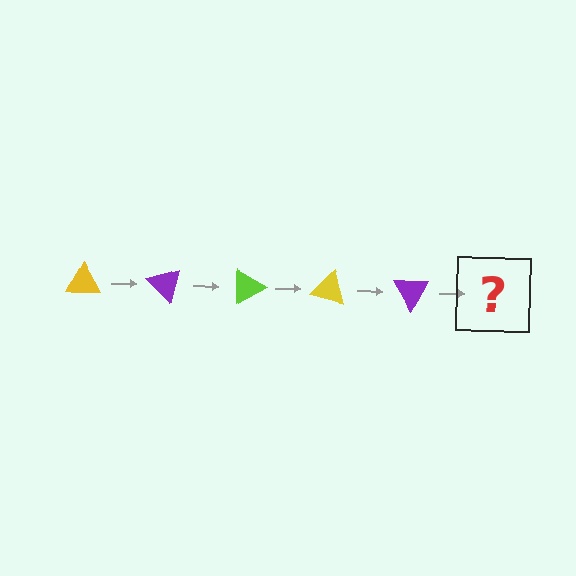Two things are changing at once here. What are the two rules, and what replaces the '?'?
The two rules are that it rotates 45 degrees each step and the color cycles through yellow, purple, and lime. The '?' should be a lime triangle, rotated 225 degrees from the start.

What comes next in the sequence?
The next element should be a lime triangle, rotated 225 degrees from the start.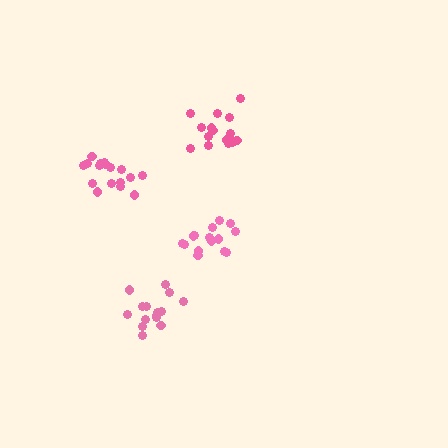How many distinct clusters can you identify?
There are 4 distinct clusters.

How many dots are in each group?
Group 1: 15 dots, Group 2: 16 dots, Group 3: 15 dots, Group 4: 17 dots (63 total).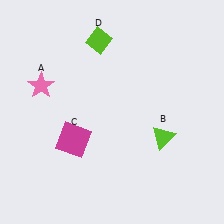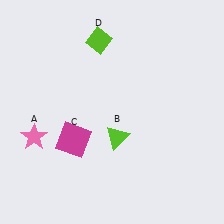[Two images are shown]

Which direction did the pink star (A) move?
The pink star (A) moved down.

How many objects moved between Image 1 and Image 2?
2 objects moved between the two images.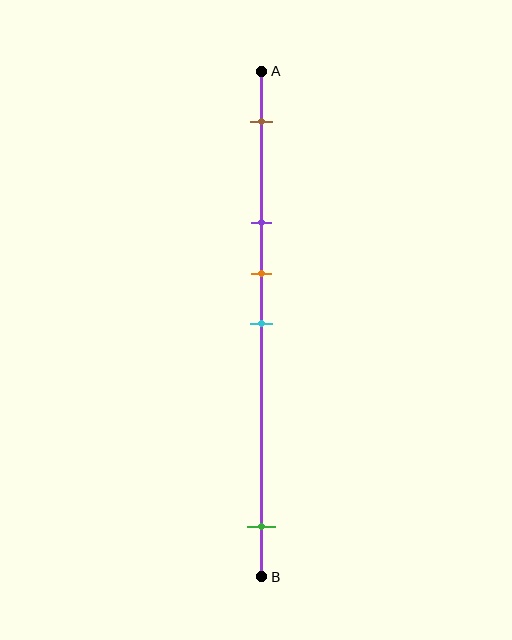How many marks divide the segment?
There are 5 marks dividing the segment.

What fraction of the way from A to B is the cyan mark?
The cyan mark is approximately 50% (0.5) of the way from A to B.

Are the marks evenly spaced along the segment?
No, the marks are not evenly spaced.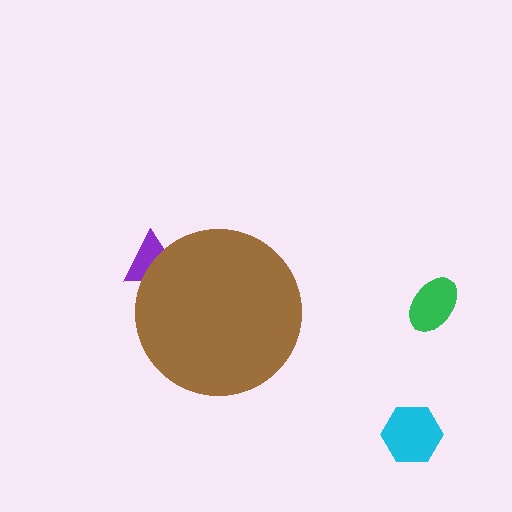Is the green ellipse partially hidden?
No, the green ellipse is fully visible.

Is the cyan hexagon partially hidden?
No, the cyan hexagon is fully visible.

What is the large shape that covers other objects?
A brown circle.